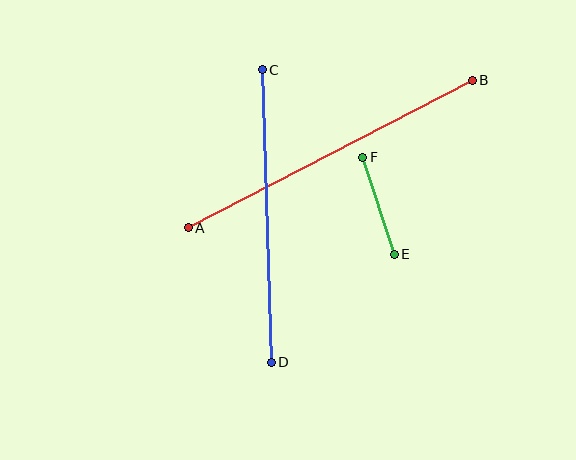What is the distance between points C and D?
The distance is approximately 292 pixels.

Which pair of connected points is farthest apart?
Points A and B are farthest apart.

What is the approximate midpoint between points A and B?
The midpoint is at approximately (330, 154) pixels.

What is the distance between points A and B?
The distance is approximately 320 pixels.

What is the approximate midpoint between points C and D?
The midpoint is at approximately (267, 216) pixels.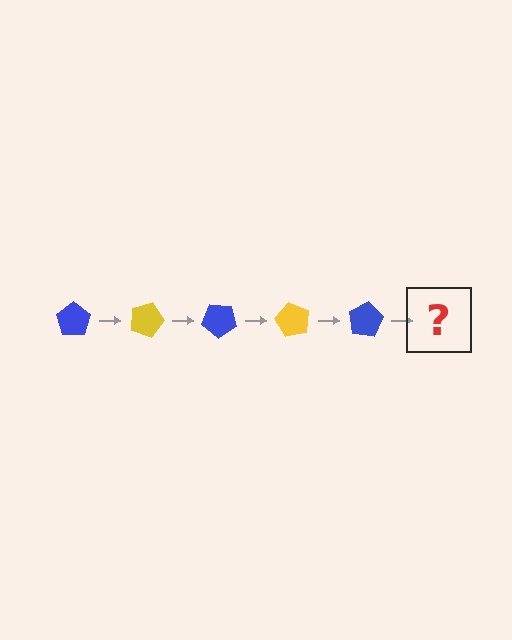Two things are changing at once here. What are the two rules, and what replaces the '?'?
The two rules are that it rotates 20 degrees each step and the color cycles through blue and yellow. The '?' should be a yellow pentagon, rotated 100 degrees from the start.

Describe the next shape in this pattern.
It should be a yellow pentagon, rotated 100 degrees from the start.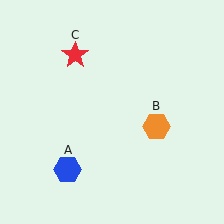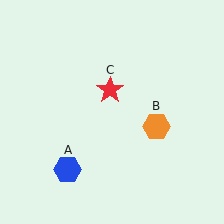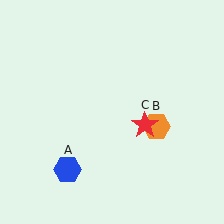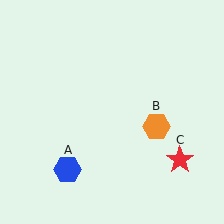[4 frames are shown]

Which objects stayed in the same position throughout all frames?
Blue hexagon (object A) and orange hexagon (object B) remained stationary.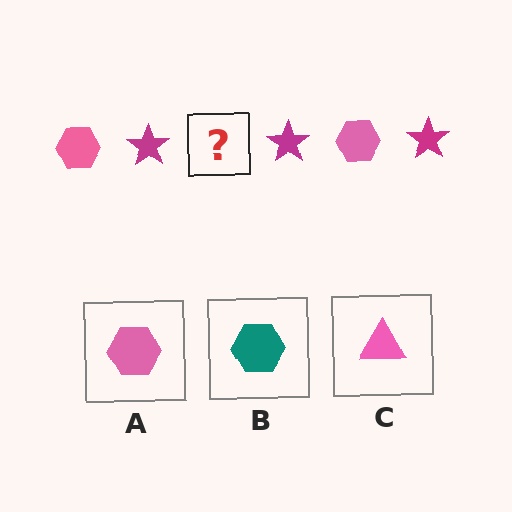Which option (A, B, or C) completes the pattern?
A.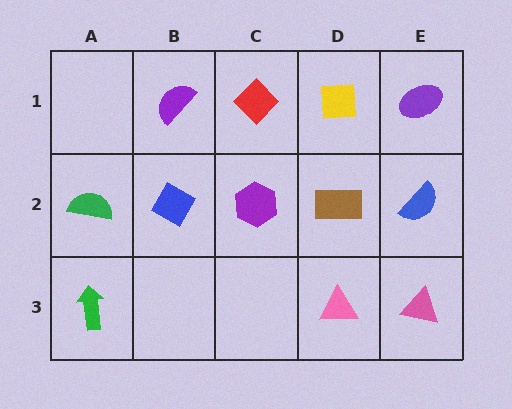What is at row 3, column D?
A pink triangle.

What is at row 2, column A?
A green semicircle.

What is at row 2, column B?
A blue diamond.